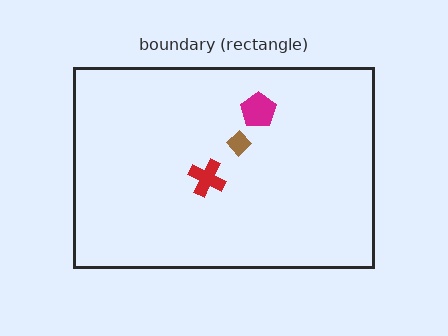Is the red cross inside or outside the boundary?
Inside.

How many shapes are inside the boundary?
3 inside, 0 outside.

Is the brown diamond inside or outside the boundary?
Inside.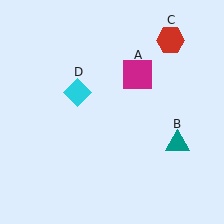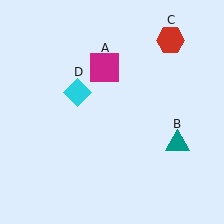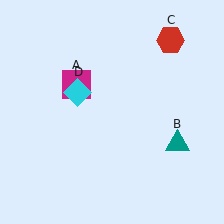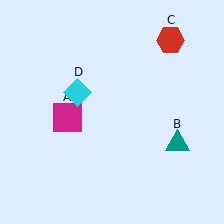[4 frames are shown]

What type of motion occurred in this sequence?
The magenta square (object A) rotated counterclockwise around the center of the scene.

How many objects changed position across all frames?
1 object changed position: magenta square (object A).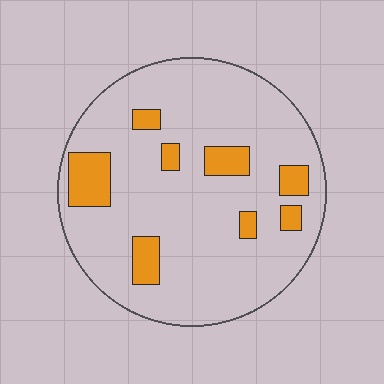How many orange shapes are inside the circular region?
8.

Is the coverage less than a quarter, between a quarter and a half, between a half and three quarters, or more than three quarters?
Less than a quarter.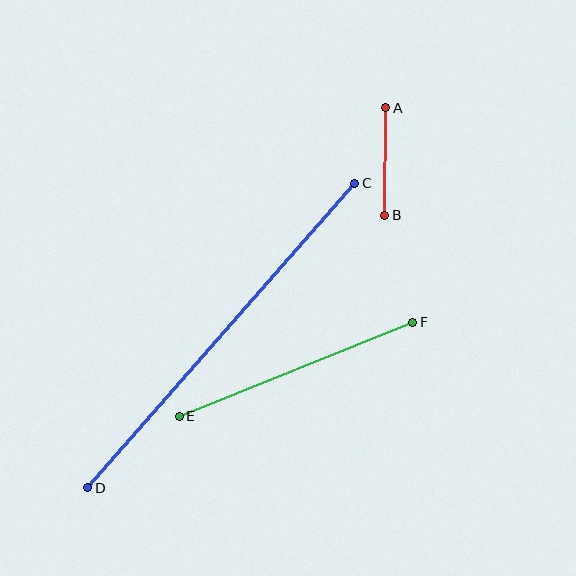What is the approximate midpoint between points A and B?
The midpoint is at approximately (385, 161) pixels.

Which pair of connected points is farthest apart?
Points C and D are farthest apart.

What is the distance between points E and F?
The distance is approximately 252 pixels.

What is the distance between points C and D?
The distance is approximately 405 pixels.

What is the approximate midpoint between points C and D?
The midpoint is at approximately (221, 335) pixels.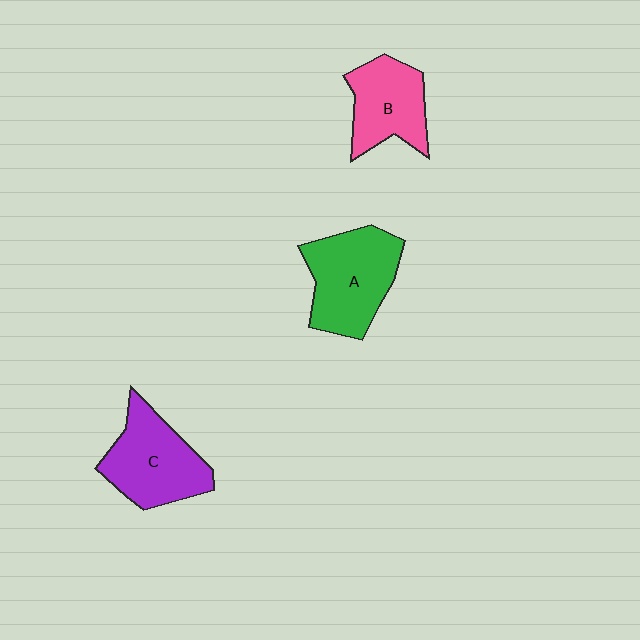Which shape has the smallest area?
Shape B (pink).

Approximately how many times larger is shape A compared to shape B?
Approximately 1.3 times.